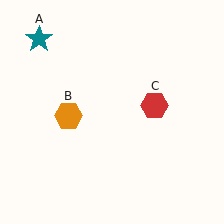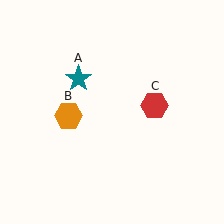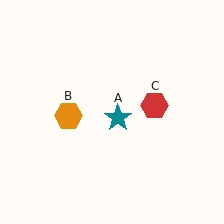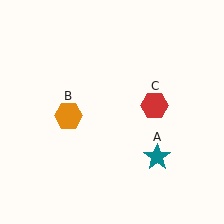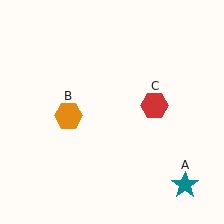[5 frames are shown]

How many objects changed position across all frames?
1 object changed position: teal star (object A).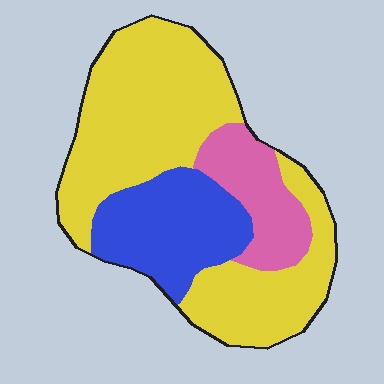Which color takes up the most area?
Yellow, at roughly 60%.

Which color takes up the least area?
Pink, at roughly 15%.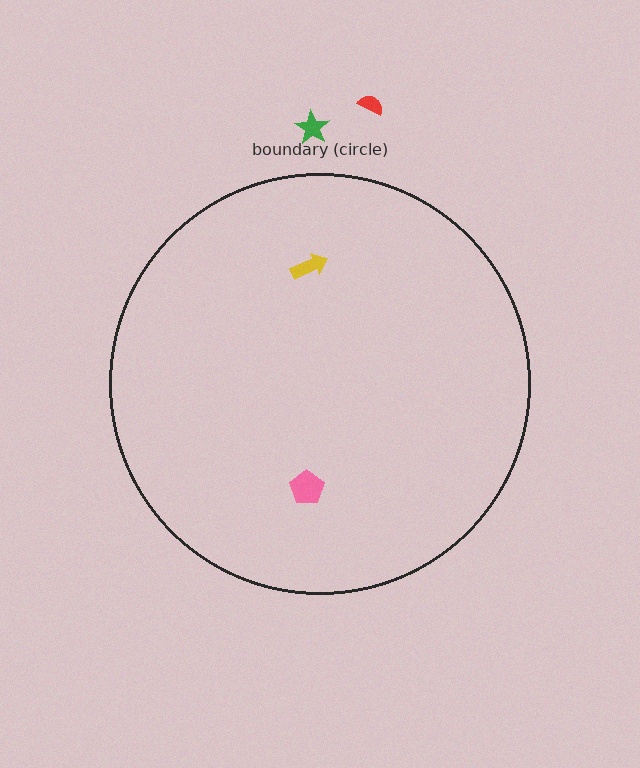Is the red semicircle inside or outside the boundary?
Outside.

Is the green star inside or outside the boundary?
Outside.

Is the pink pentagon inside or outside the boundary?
Inside.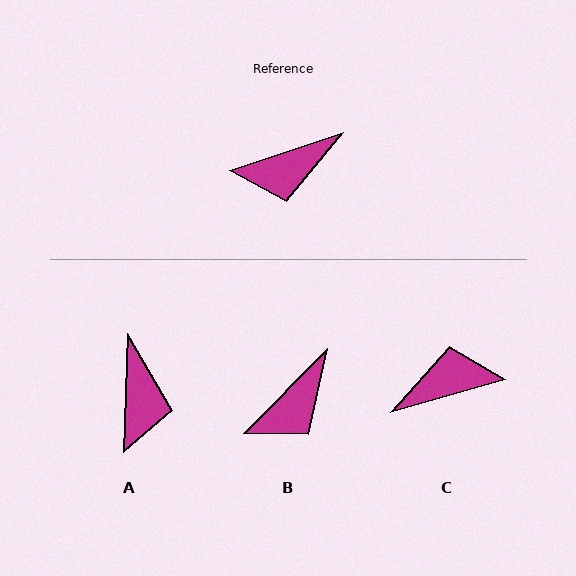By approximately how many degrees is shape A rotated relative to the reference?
Approximately 70 degrees counter-clockwise.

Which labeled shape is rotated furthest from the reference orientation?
C, about 177 degrees away.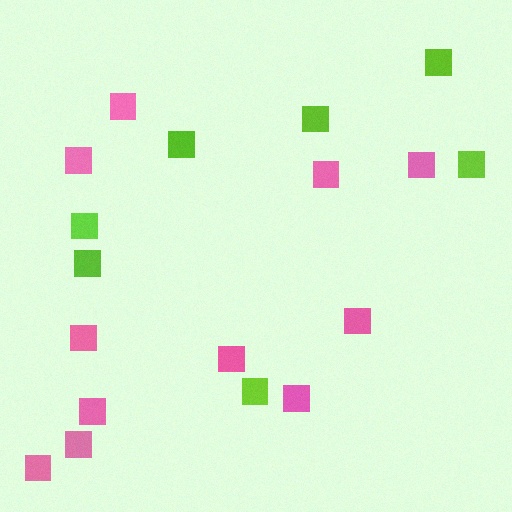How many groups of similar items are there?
There are 2 groups: one group of lime squares (7) and one group of pink squares (11).